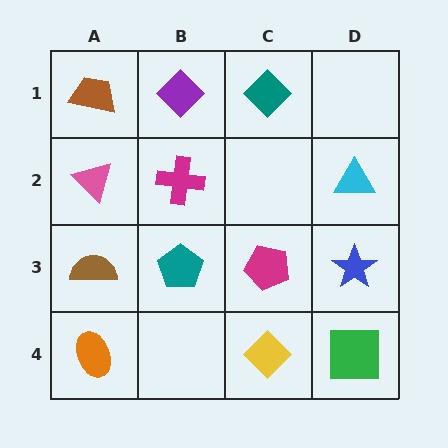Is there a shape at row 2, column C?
No, that cell is empty.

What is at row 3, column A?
A brown semicircle.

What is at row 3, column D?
A blue star.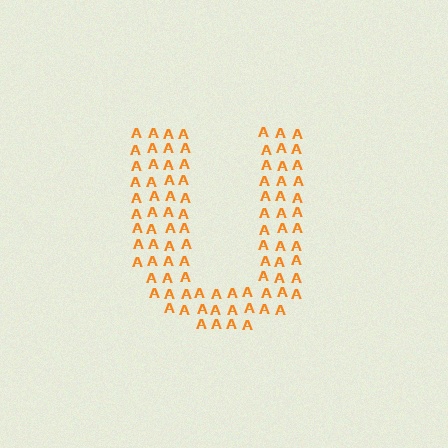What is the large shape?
The large shape is the letter U.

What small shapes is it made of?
It is made of small letter A's.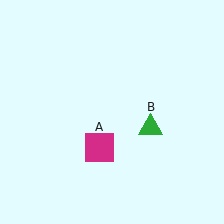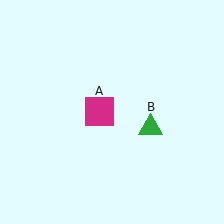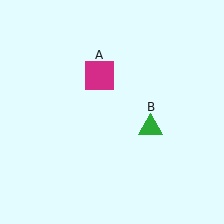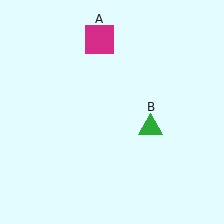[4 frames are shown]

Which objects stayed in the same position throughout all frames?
Green triangle (object B) remained stationary.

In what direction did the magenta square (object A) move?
The magenta square (object A) moved up.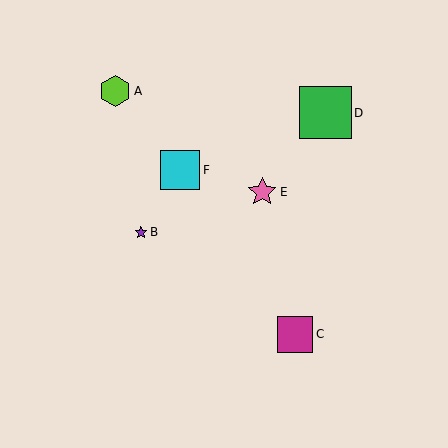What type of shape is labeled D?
Shape D is a green square.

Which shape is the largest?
The green square (labeled D) is the largest.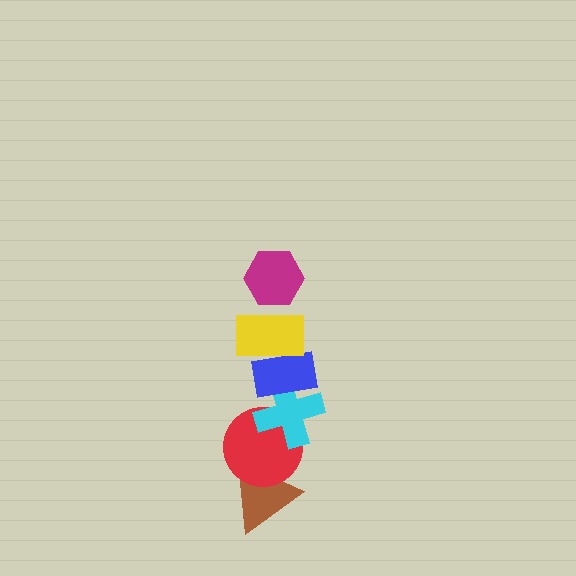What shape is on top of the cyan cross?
The blue rectangle is on top of the cyan cross.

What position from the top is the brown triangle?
The brown triangle is 6th from the top.